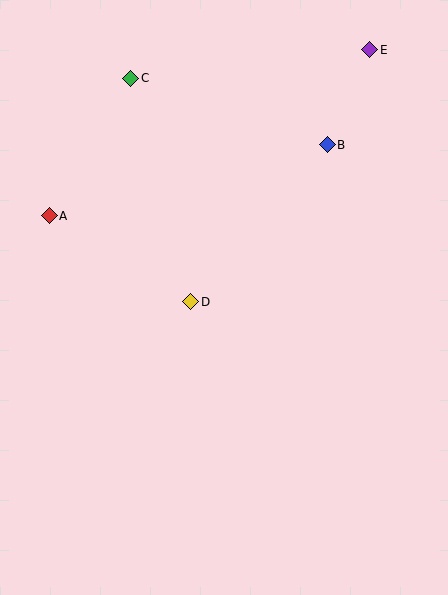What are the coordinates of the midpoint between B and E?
The midpoint between B and E is at (348, 97).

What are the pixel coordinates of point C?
Point C is at (131, 78).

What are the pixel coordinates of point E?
Point E is at (370, 50).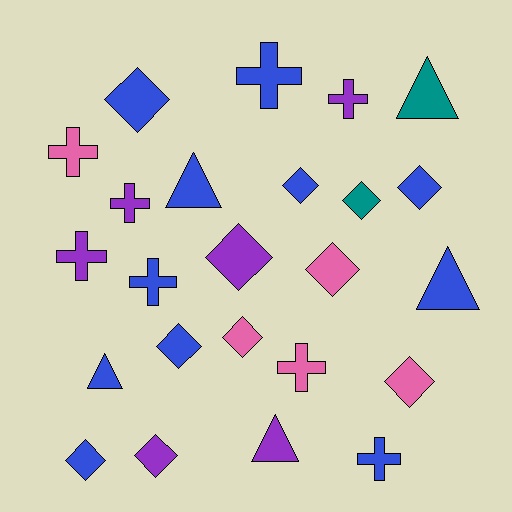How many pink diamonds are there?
There are 3 pink diamonds.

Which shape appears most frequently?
Diamond, with 11 objects.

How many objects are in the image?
There are 24 objects.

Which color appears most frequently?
Blue, with 11 objects.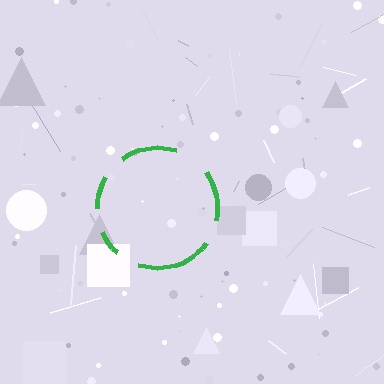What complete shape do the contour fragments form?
The contour fragments form a circle.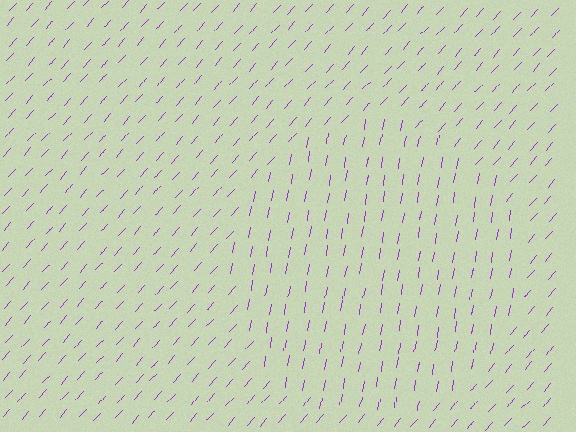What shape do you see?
I see a circle.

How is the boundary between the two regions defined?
The boundary is defined purely by a change in line orientation (approximately 32 degrees difference). All lines are the same color and thickness.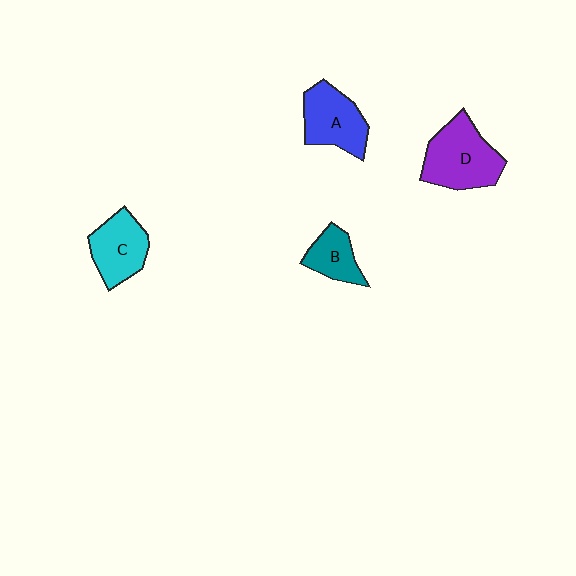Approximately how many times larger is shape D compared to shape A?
Approximately 1.2 times.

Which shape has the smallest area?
Shape B (teal).